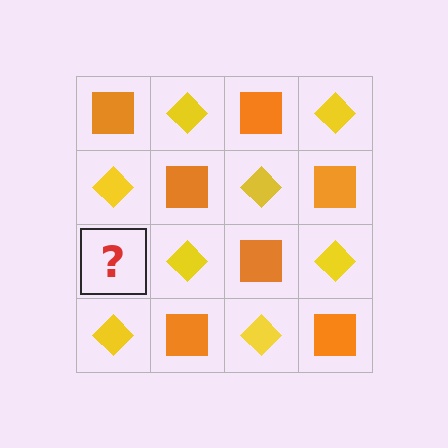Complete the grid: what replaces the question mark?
The question mark should be replaced with an orange square.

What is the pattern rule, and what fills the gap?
The rule is that it alternates orange square and yellow diamond in a checkerboard pattern. The gap should be filled with an orange square.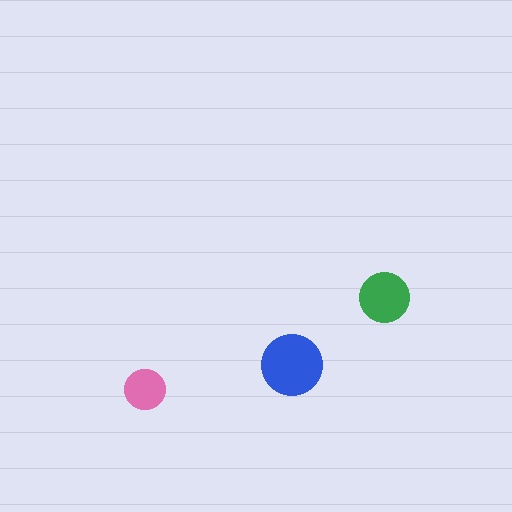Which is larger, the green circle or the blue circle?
The blue one.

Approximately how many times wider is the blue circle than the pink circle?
About 1.5 times wider.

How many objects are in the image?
There are 3 objects in the image.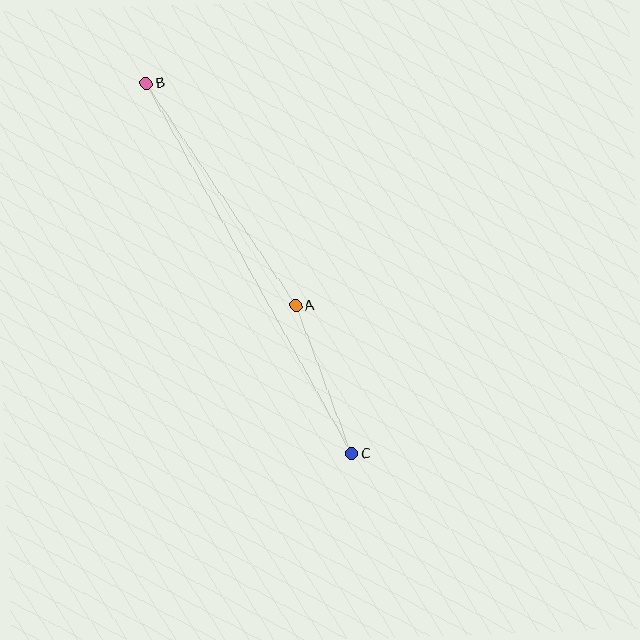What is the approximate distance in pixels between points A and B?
The distance between A and B is approximately 268 pixels.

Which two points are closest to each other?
Points A and C are closest to each other.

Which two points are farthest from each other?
Points B and C are farthest from each other.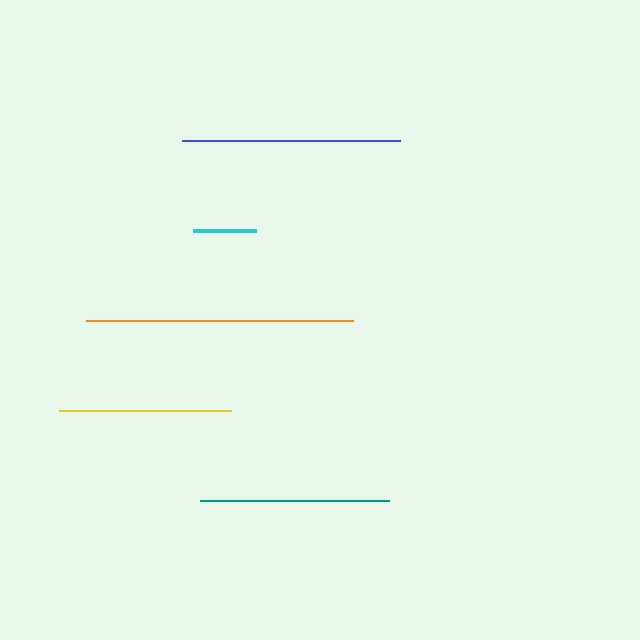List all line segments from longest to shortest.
From longest to shortest: orange, blue, teal, yellow, cyan.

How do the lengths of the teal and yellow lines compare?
The teal and yellow lines are approximately the same length.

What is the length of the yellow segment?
The yellow segment is approximately 172 pixels long.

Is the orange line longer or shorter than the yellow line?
The orange line is longer than the yellow line.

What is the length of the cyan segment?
The cyan segment is approximately 63 pixels long.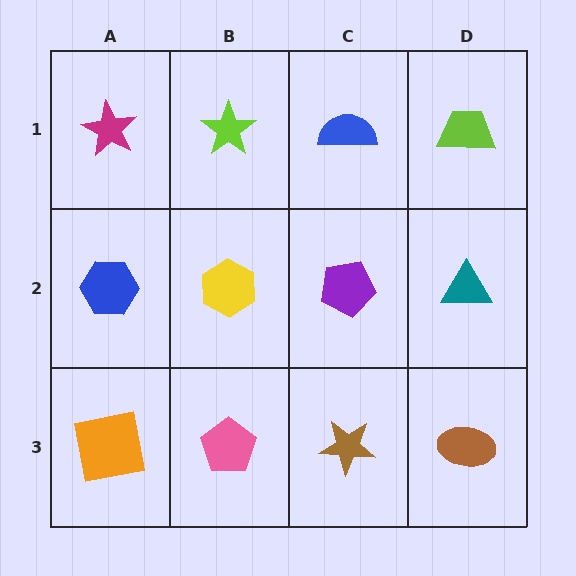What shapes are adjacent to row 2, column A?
A magenta star (row 1, column A), an orange square (row 3, column A), a yellow hexagon (row 2, column B).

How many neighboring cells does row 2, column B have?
4.